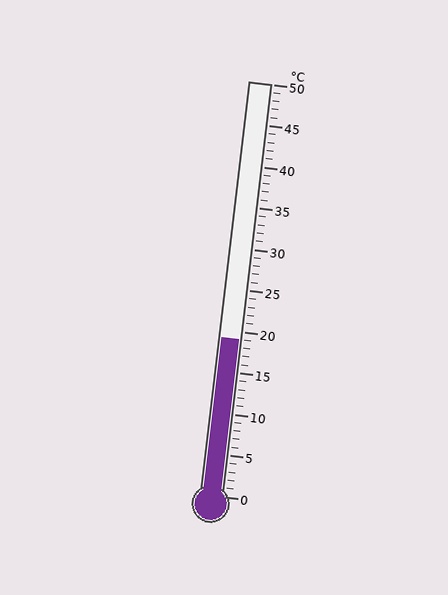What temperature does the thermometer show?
The thermometer shows approximately 19°C.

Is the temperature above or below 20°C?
The temperature is below 20°C.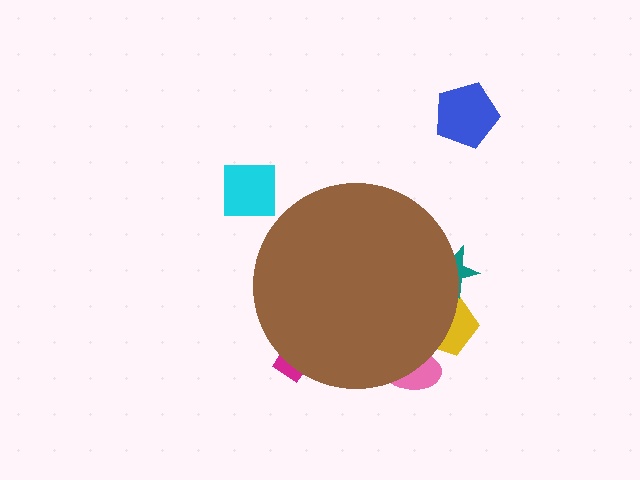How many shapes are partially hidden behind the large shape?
4 shapes are partially hidden.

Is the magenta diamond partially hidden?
Yes, the magenta diamond is partially hidden behind the brown circle.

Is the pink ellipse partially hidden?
Yes, the pink ellipse is partially hidden behind the brown circle.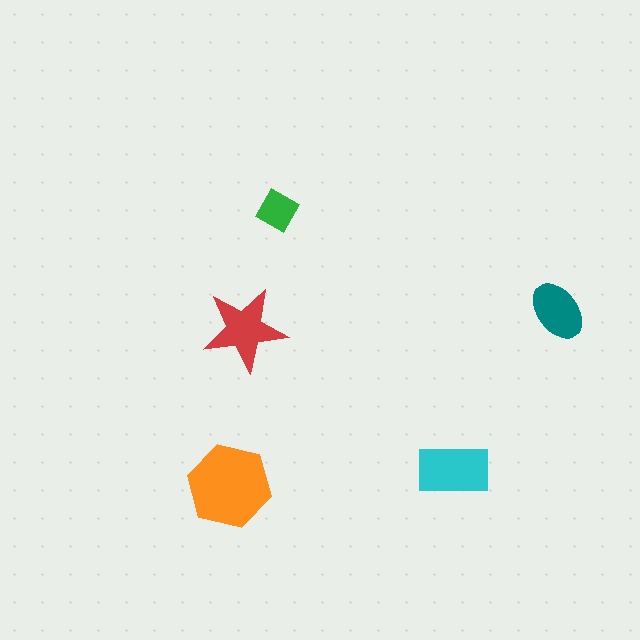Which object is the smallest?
The green diamond.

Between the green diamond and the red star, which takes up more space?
The red star.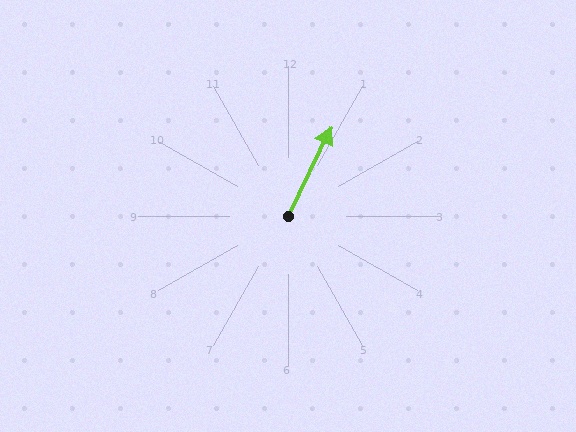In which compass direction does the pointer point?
Northeast.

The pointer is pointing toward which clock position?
Roughly 1 o'clock.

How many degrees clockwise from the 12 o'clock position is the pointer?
Approximately 26 degrees.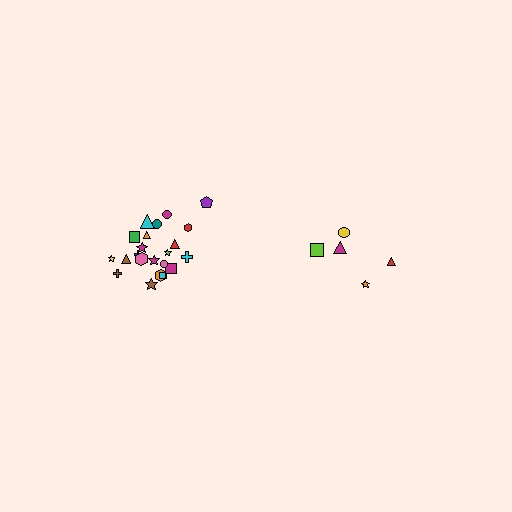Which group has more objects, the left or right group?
The left group.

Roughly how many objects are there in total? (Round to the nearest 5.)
Roughly 25 objects in total.